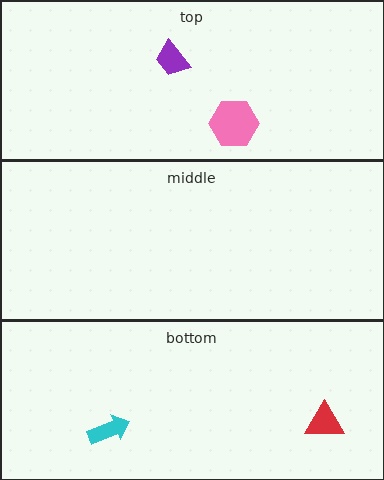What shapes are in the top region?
The purple trapezoid, the pink hexagon.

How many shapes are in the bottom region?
2.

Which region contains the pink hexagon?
The top region.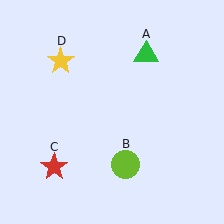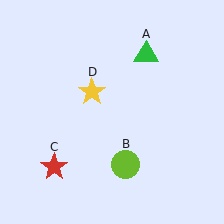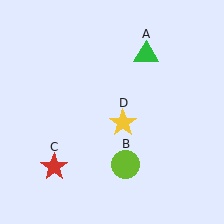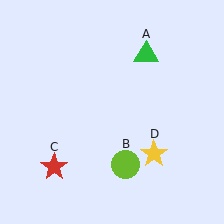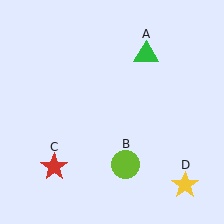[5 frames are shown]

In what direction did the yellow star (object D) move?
The yellow star (object D) moved down and to the right.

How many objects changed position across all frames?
1 object changed position: yellow star (object D).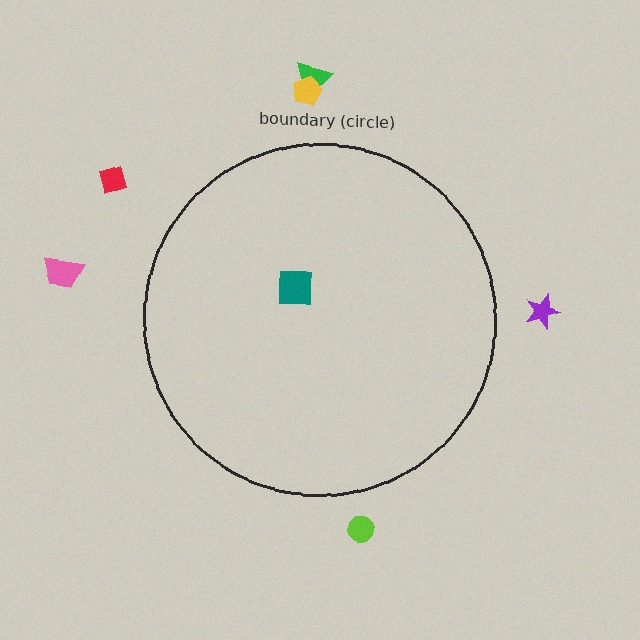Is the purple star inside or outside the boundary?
Outside.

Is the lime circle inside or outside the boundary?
Outside.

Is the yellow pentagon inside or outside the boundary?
Outside.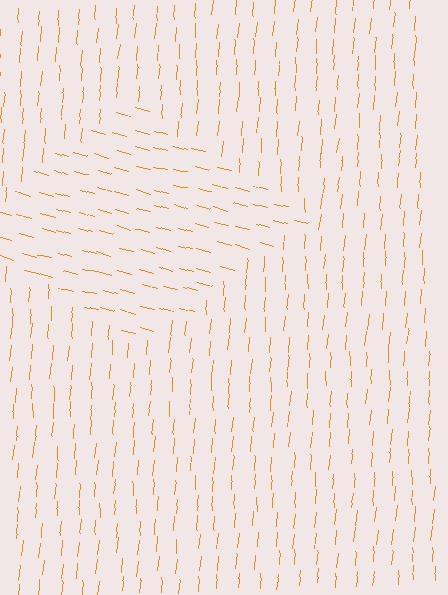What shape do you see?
I see a diamond.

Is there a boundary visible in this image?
Yes, there is a texture boundary formed by a change in line orientation.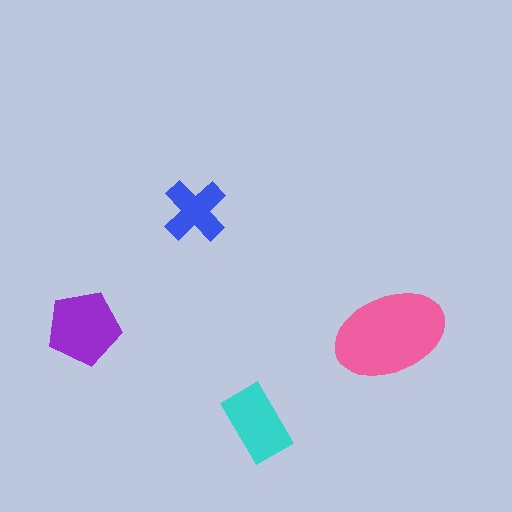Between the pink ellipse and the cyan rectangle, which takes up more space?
The pink ellipse.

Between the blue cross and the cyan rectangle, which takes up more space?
The cyan rectangle.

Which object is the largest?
The pink ellipse.